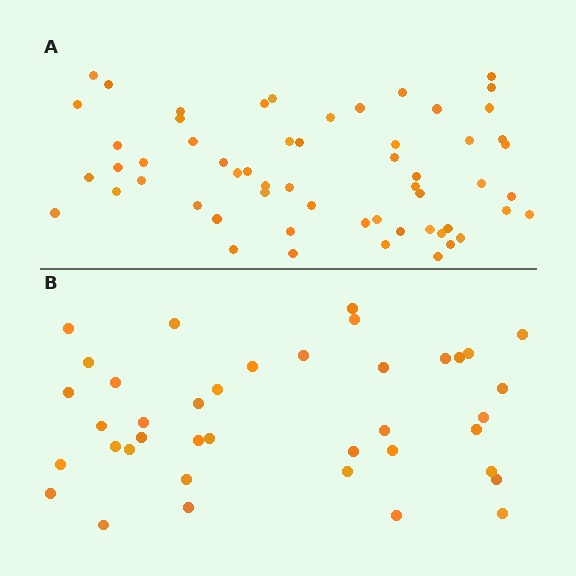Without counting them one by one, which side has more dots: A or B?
Region A (the top region) has more dots.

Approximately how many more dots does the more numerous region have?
Region A has approximately 20 more dots than region B.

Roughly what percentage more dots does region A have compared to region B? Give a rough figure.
About 50% more.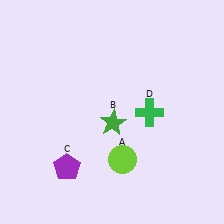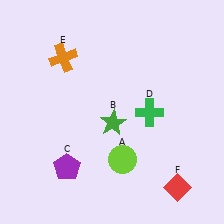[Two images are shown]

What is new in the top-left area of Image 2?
An orange cross (E) was added in the top-left area of Image 2.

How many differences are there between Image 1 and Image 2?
There are 2 differences between the two images.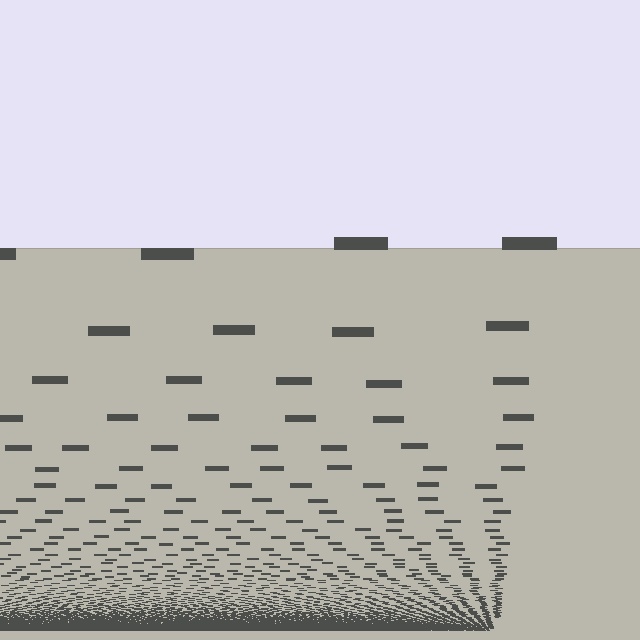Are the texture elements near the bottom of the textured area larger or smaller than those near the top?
Smaller. The gradient is inverted — elements near the bottom are smaller and denser.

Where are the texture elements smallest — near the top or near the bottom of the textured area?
Near the bottom.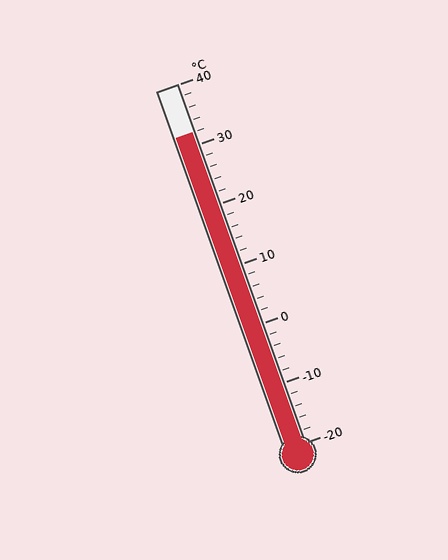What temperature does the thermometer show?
The thermometer shows approximately 32°C.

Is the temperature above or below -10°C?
The temperature is above -10°C.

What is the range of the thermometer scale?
The thermometer scale ranges from -20°C to 40°C.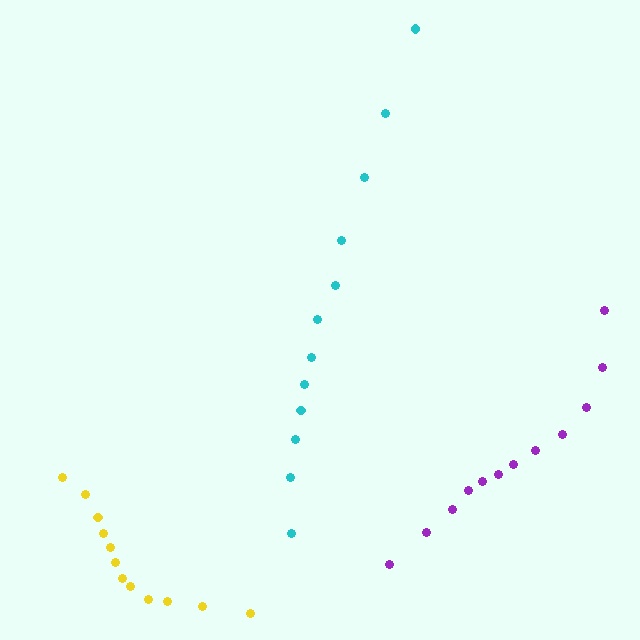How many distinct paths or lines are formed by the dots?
There are 3 distinct paths.